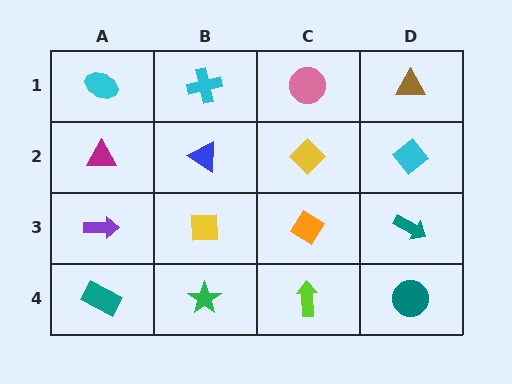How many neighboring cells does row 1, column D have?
2.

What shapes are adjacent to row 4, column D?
A teal arrow (row 3, column D), a lime arrow (row 4, column C).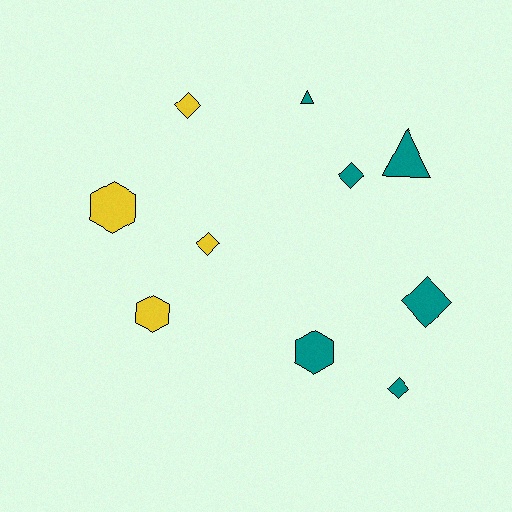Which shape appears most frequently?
Diamond, with 5 objects.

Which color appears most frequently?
Teal, with 6 objects.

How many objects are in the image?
There are 10 objects.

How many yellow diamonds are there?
There are 2 yellow diamonds.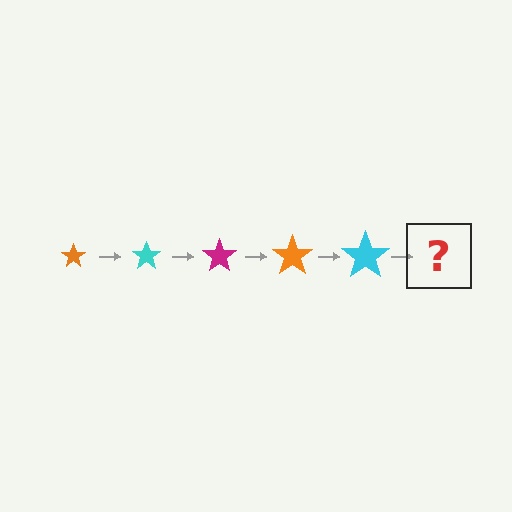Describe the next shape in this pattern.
It should be a magenta star, larger than the previous one.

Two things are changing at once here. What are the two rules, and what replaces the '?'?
The two rules are that the star grows larger each step and the color cycles through orange, cyan, and magenta. The '?' should be a magenta star, larger than the previous one.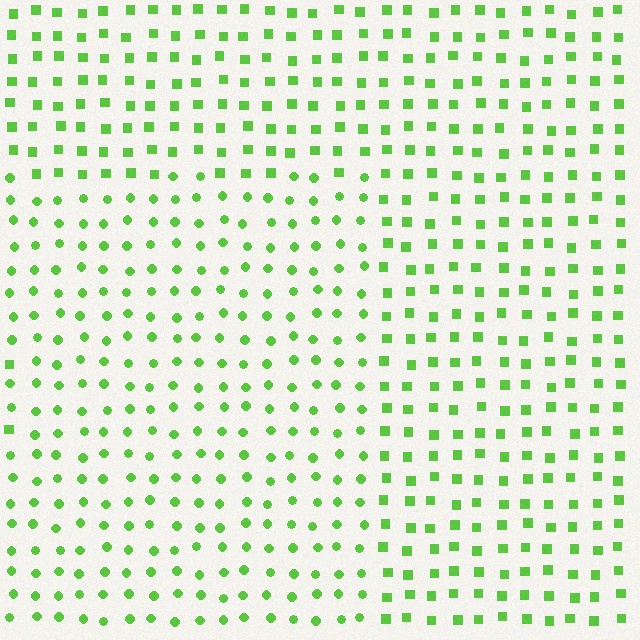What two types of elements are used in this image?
The image uses circles inside the rectangle region and squares outside it.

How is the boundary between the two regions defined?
The boundary is defined by a change in element shape: circles inside vs. squares outside. All elements share the same color and spacing.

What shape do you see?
I see a rectangle.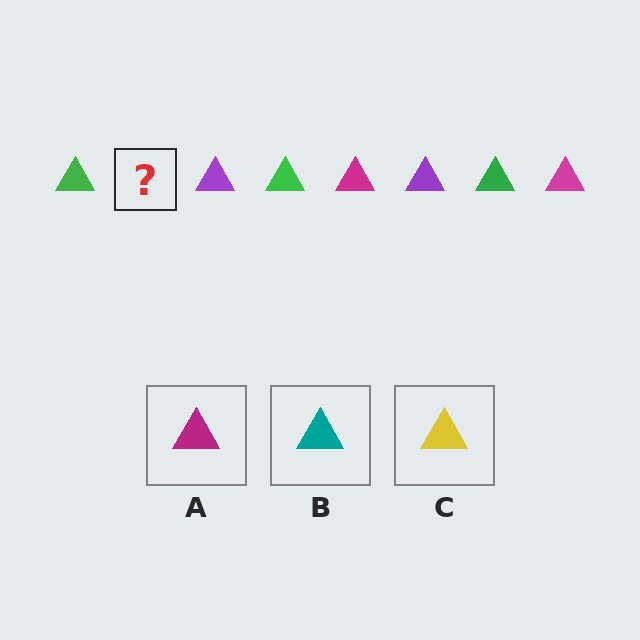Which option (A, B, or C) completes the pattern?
A.